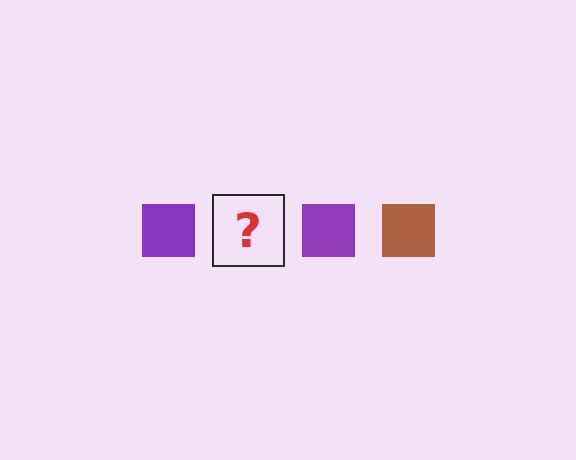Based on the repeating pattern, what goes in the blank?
The blank should be a brown square.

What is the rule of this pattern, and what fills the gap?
The rule is that the pattern cycles through purple, brown squares. The gap should be filled with a brown square.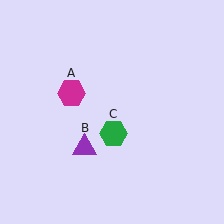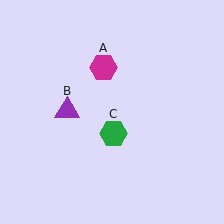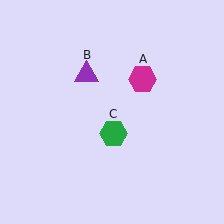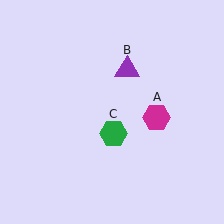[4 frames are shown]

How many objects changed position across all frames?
2 objects changed position: magenta hexagon (object A), purple triangle (object B).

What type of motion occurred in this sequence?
The magenta hexagon (object A), purple triangle (object B) rotated clockwise around the center of the scene.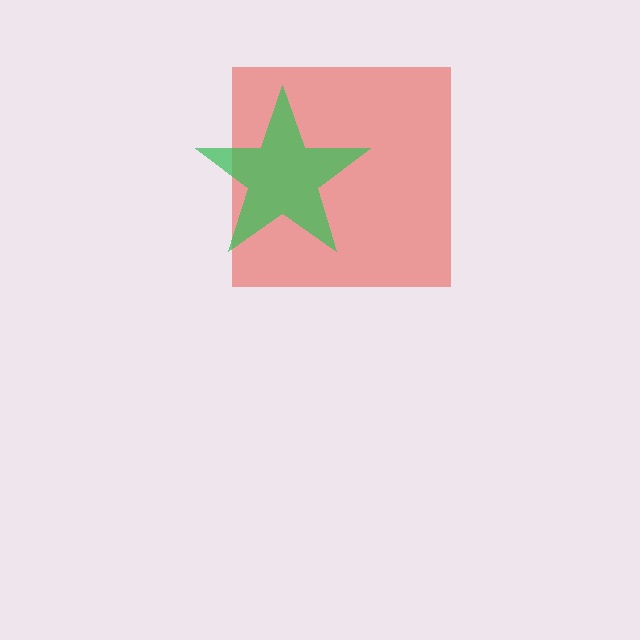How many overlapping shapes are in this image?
There are 2 overlapping shapes in the image.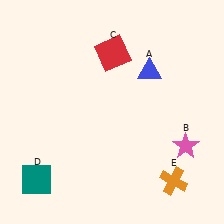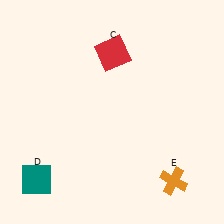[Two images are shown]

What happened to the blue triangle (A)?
The blue triangle (A) was removed in Image 2. It was in the top-right area of Image 1.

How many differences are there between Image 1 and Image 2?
There are 2 differences between the two images.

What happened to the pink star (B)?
The pink star (B) was removed in Image 2. It was in the bottom-right area of Image 1.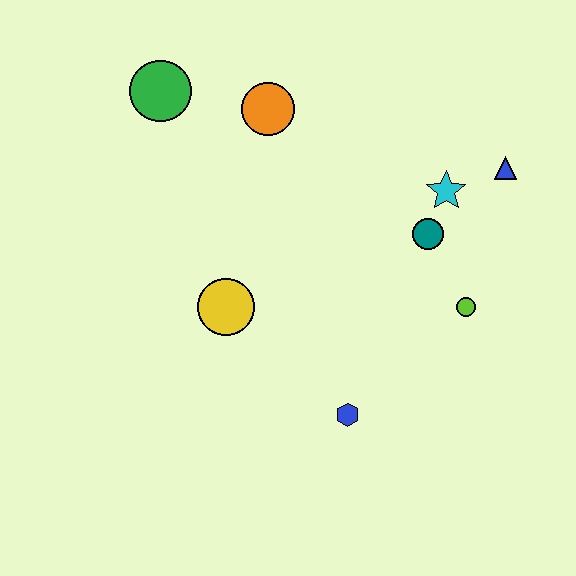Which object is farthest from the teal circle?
The green circle is farthest from the teal circle.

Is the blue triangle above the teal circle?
Yes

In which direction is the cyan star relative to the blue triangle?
The cyan star is to the left of the blue triangle.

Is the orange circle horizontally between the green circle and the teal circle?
Yes